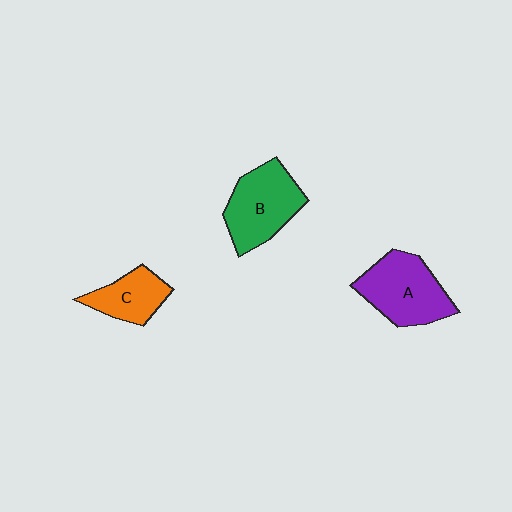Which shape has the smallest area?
Shape C (orange).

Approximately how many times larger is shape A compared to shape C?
Approximately 1.6 times.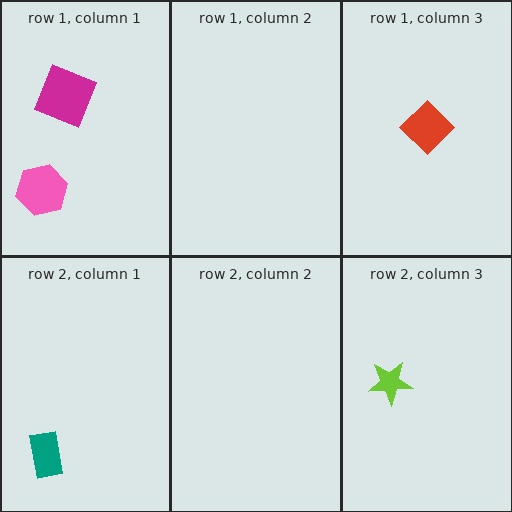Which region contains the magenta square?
The row 1, column 1 region.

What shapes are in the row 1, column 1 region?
The pink hexagon, the magenta square.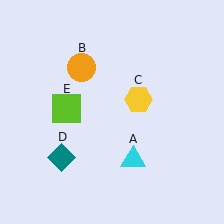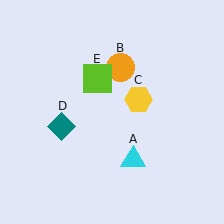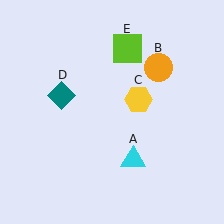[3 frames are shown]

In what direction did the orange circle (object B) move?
The orange circle (object B) moved right.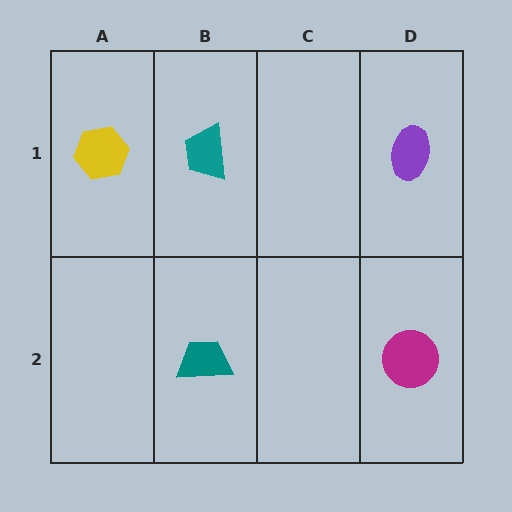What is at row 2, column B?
A teal trapezoid.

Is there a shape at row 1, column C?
No, that cell is empty.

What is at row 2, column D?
A magenta circle.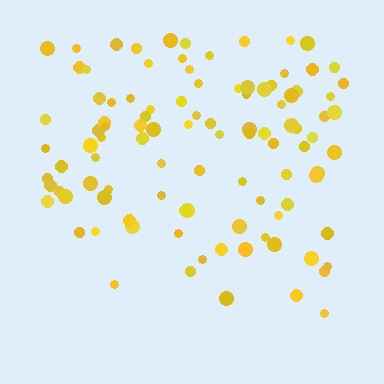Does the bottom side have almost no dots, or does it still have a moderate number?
Still a moderate number, just noticeably fewer than the top.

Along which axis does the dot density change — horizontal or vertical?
Vertical.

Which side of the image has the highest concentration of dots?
The top.